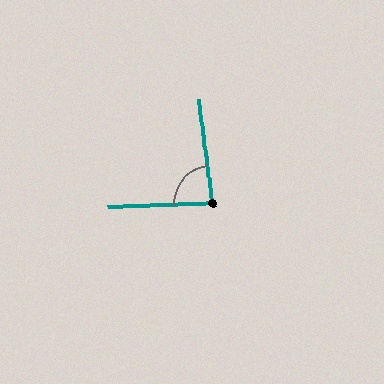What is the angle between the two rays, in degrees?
Approximately 85 degrees.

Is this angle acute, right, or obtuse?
It is acute.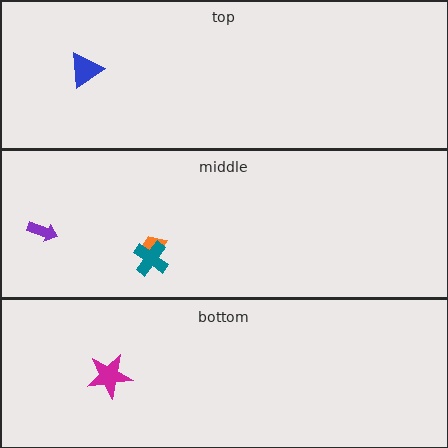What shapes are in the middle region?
The orange trapezoid, the purple arrow, the teal cross.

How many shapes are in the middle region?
3.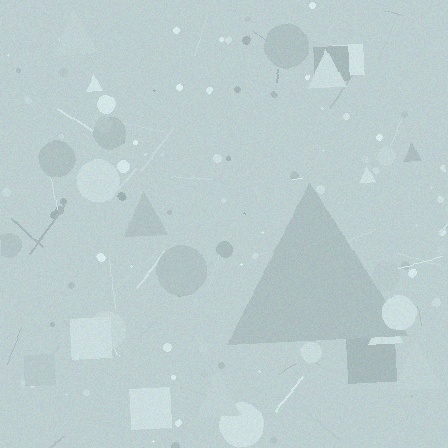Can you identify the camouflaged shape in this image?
The camouflaged shape is a triangle.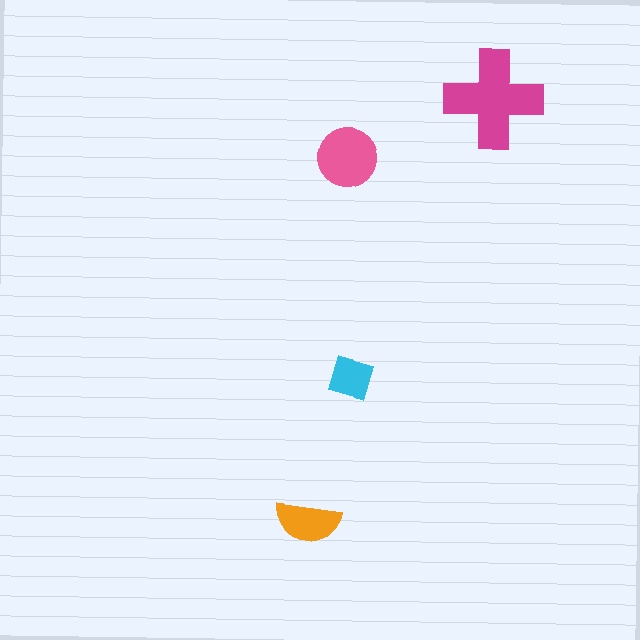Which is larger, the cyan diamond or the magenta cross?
The magenta cross.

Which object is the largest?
The magenta cross.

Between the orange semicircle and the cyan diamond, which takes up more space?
The orange semicircle.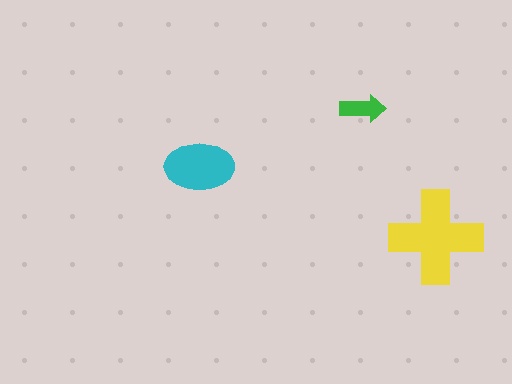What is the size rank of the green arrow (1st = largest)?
3rd.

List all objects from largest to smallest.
The yellow cross, the cyan ellipse, the green arrow.